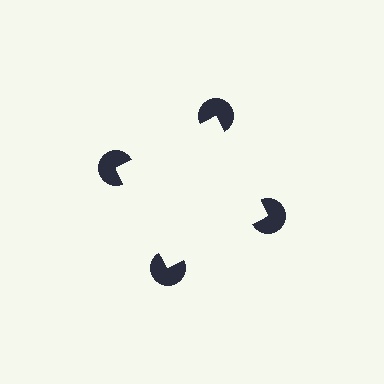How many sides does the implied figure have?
4 sides.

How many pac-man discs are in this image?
There are 4 — one at each vertex of the illusory square.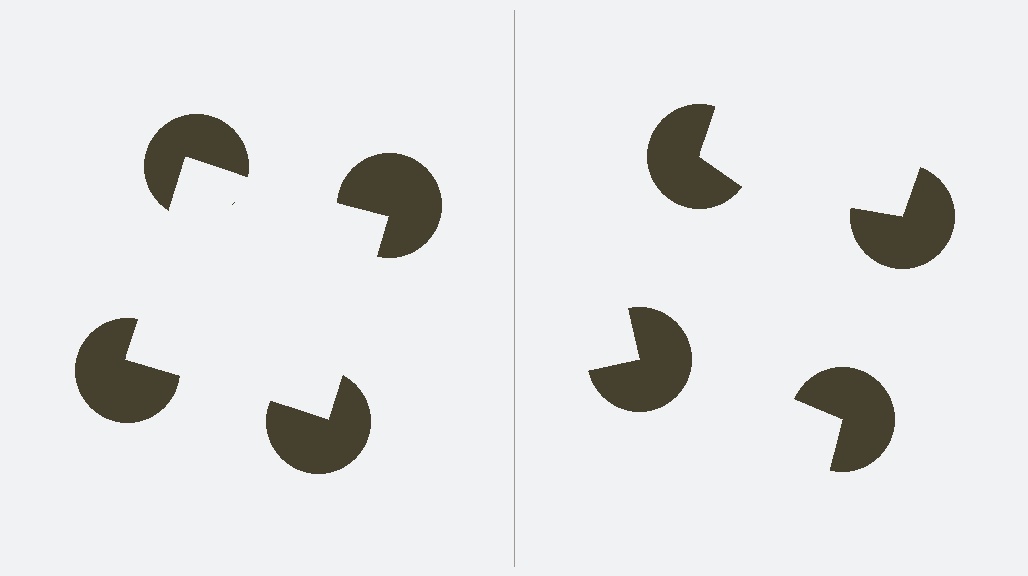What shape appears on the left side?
An illusory square.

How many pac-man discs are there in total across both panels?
8 — 4 on each side.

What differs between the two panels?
The pac-man discs are positioned identically on both sides; only the wedge orientations differ. On the left they align to a square; on the right they are misaligned.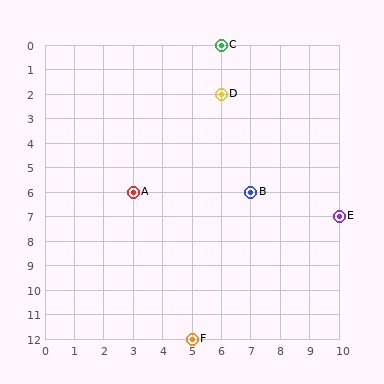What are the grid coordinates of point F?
Point F is at grid coordinates (5, 12).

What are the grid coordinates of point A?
Point A is at grid coordinates (3, 6).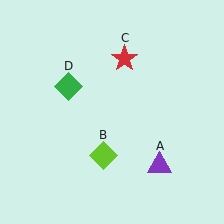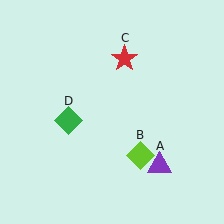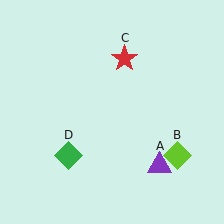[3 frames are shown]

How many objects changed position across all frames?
2 objects changed position: lime diamond (object B), green diamond (object D).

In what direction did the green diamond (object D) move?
The green diamond (object D) moved down.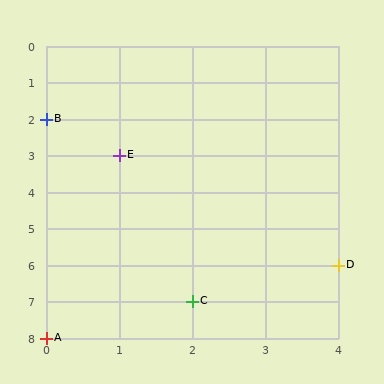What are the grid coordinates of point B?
Point B is at grid coordinates (0, 2).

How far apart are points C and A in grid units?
Points C and A are 2 columns and 1 row apart (about 2.2 grid units diagonally).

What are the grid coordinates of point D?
Point D is at grid coordinates (4, 6).